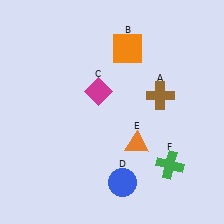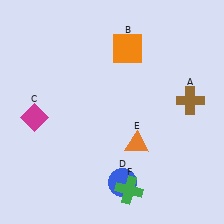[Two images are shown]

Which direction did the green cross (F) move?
The green cross (F) moved left.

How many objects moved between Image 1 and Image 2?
3 objects moved between the two images.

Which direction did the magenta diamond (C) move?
The magenta diamond (C) moved left.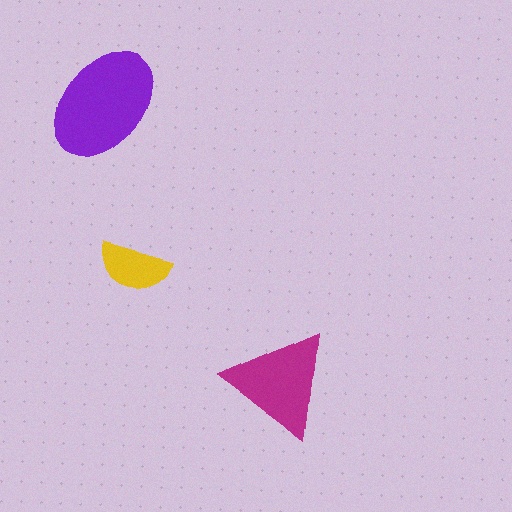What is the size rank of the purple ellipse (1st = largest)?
1st.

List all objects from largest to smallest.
The purple ellipse, the magenta triangle, the yellow semicircle.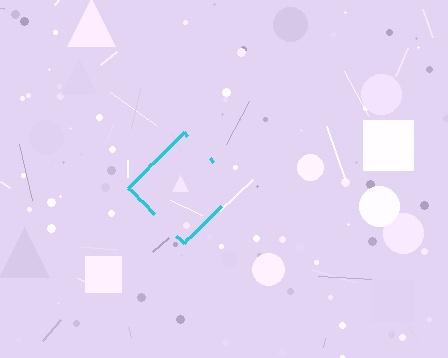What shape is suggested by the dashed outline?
The dashed outline suggests a diamond.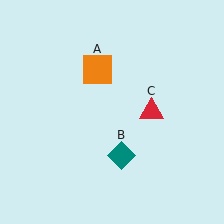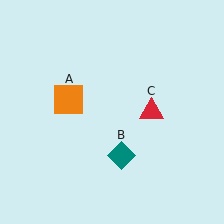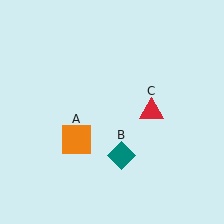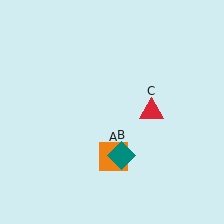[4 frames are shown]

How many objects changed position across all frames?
1 object changed position: orange square (object A).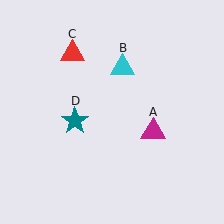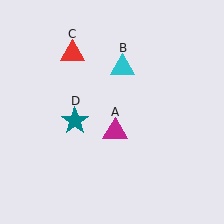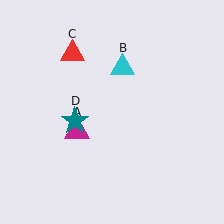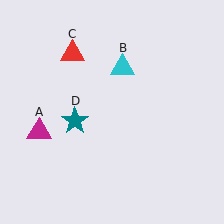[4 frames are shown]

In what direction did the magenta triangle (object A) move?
The magenta triangle (object A) moved left.